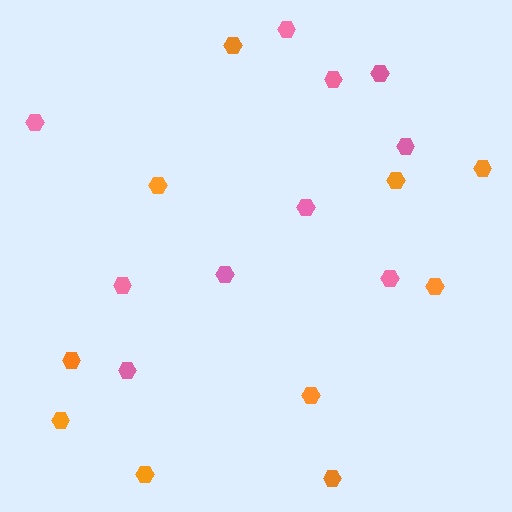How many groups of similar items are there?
There are 2 groups: one group of pink hexagons (10) and one group of orange hexagons (10).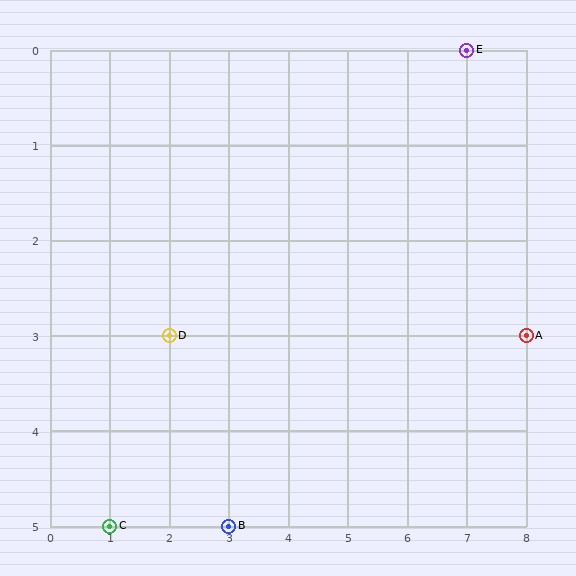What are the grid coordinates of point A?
Point A is at grid coordinates (8, 3).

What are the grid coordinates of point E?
Point E is at grid coordinates (7, 0).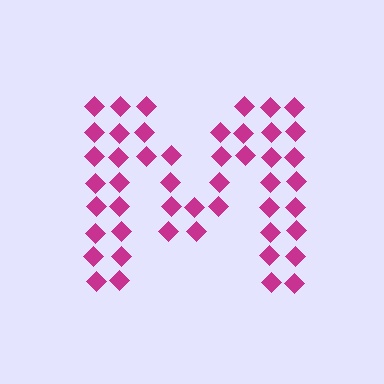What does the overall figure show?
The overall figure shows the letter M.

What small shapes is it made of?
It is made of small diamonds.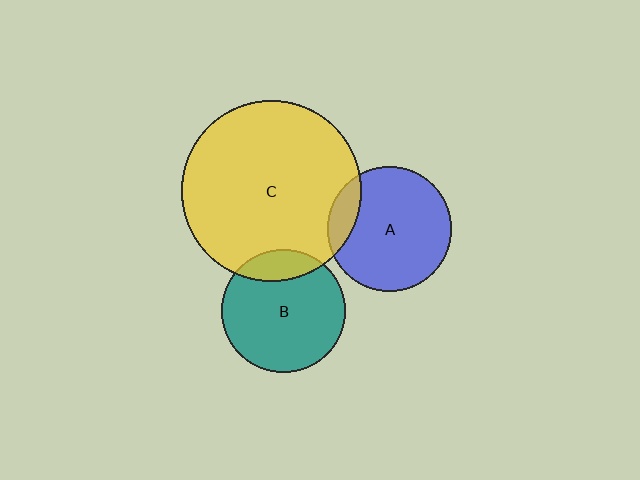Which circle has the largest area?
Circle C (yellow).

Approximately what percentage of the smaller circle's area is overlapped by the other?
Approximately 15%.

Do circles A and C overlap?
Yes.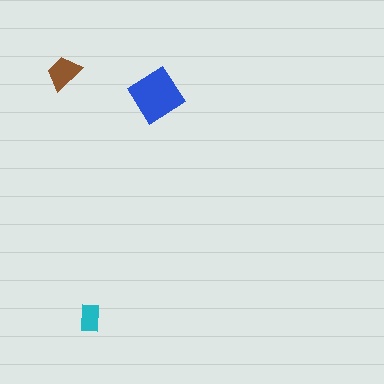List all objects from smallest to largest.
The cyan rectangle, the brown trapezoid, the blue diamond.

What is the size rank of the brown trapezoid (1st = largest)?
2nd.